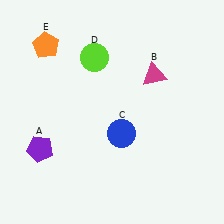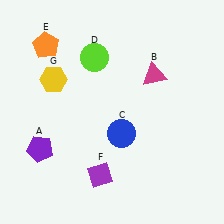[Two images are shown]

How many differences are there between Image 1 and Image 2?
There are 2 differences between the two images.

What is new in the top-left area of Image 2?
A yellow hexagon (G) was added in the top-left area of Image 2.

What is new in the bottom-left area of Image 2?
A purple diamond (F) was added in the bottom-left area of Image 2.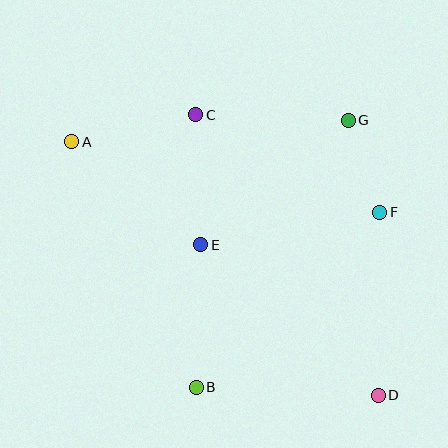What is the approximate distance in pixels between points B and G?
The distance between B and G is approximately 307 pixels.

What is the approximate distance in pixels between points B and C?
The distance between B and C is approximately 273 pixels.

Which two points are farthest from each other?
Points A and D are farthest from each other.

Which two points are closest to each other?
Points F and G are closest to each other.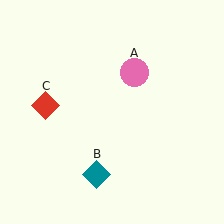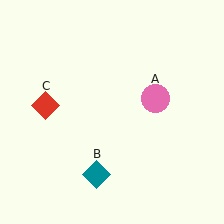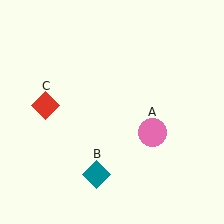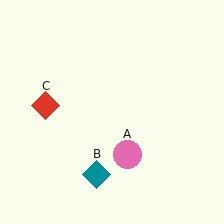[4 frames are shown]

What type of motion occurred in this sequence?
The pink circle (object A) rotated clockwise around the center of the scene.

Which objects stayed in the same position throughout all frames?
Teal diamond (object B) and red diamond (object C) remained stationary.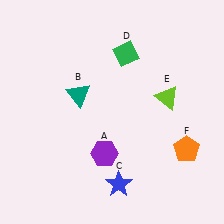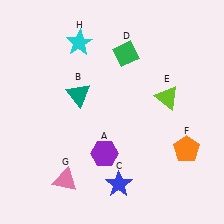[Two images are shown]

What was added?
A pink triangle (G), a cyan star (H) were added in Image 2.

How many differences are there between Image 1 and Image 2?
There are 2 differences between the two images.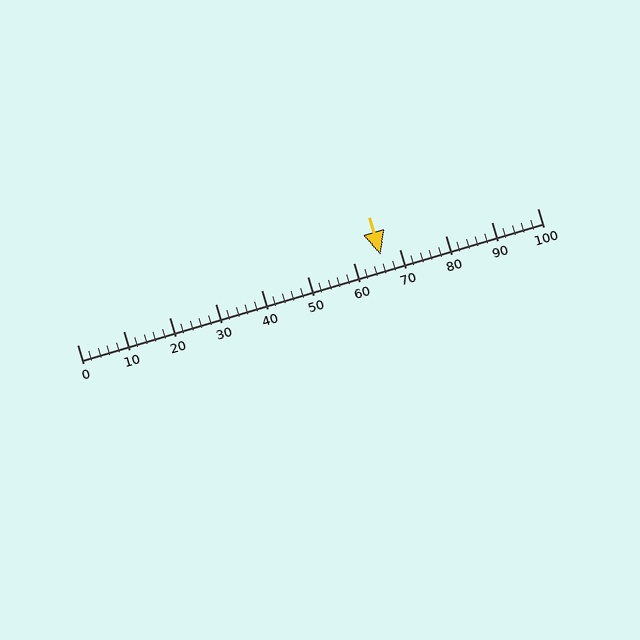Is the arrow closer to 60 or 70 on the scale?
The arrow is closer to 70.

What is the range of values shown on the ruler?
The ruler shows values from 0 to 100.